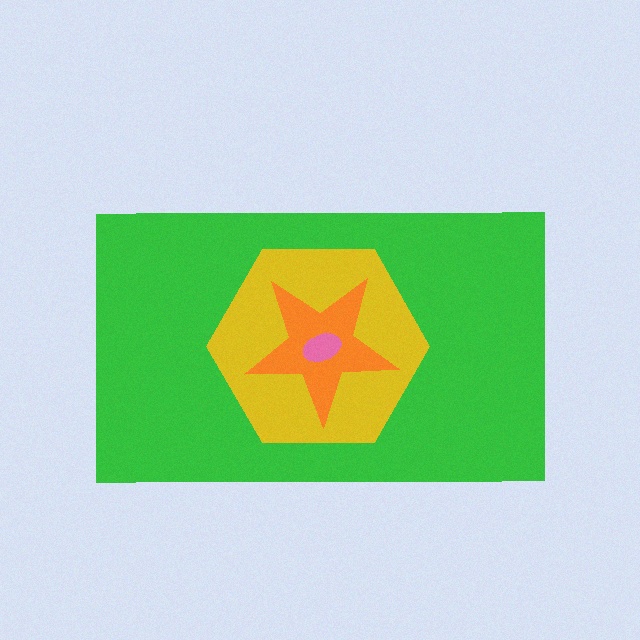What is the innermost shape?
The pink ellipse.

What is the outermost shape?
The green rectangle.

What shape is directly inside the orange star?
The pink ellipse.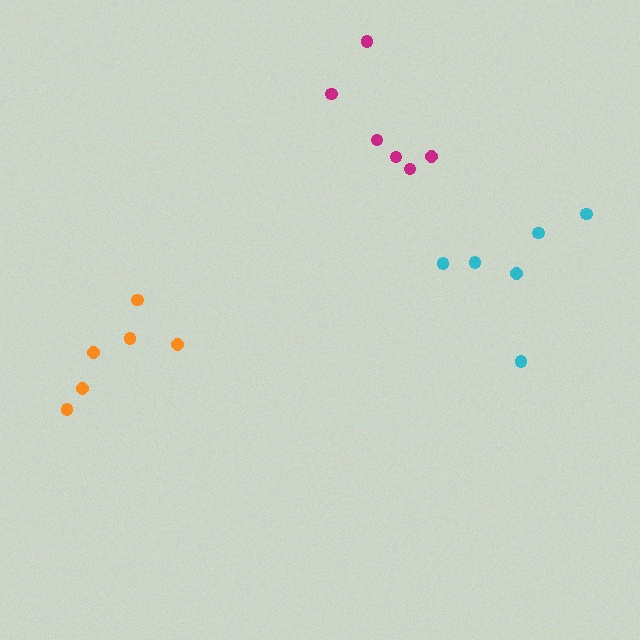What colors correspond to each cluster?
The clusters are colored: cyan, orange, magenta.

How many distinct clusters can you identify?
There are 3 distinct clusters.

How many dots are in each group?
Group 1: 6 dots, Group 2: 6 dots, Group 3: 6 dots (18 total).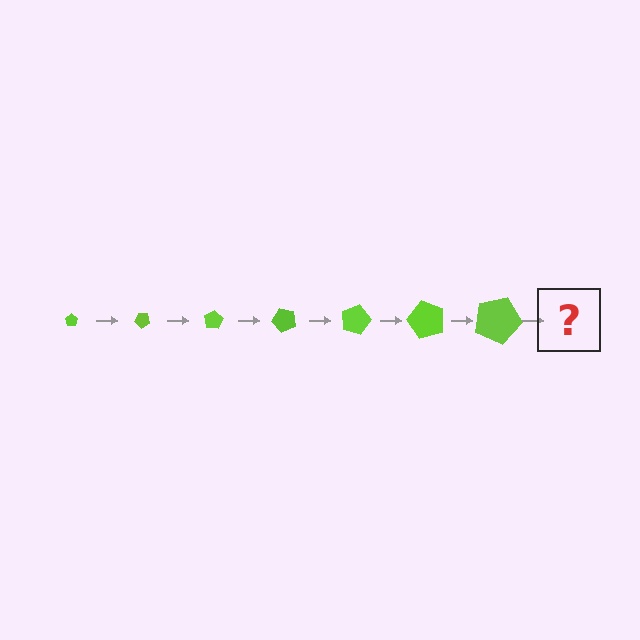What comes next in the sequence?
The next element should be a pentagon, larger than the previous one and rotated 280 degrees from the start.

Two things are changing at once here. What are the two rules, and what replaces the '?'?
The two rules are that the pentagon grows larger each step and it rotates 40 degrees each step. The '?' should be a pentagon, larger than the previous one and rotated 280 degrees from the start.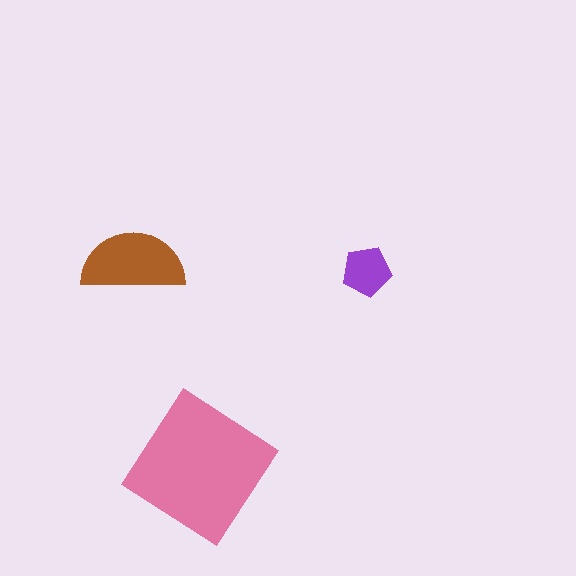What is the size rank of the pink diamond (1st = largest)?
1st.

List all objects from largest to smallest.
The pink diamond, the brown semicircle, the purple pentagon.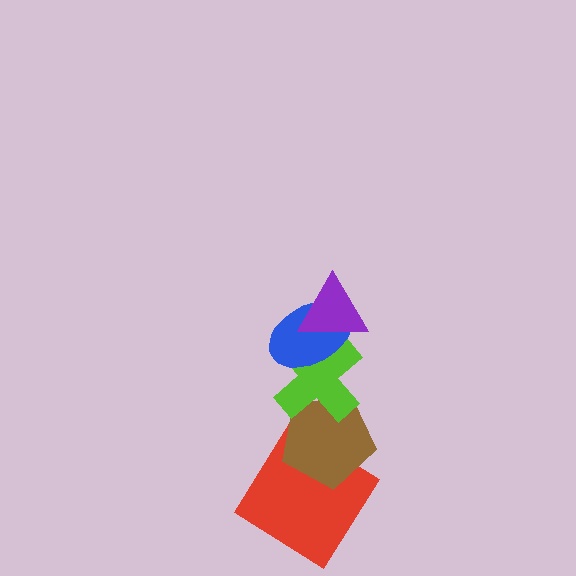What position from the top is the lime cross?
The lime cross is 3rd from the top.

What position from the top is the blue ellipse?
The blue ellipse is 2nd from the top.